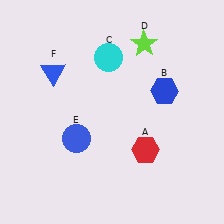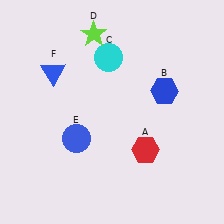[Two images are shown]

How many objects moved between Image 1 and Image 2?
1 object moved between the two images.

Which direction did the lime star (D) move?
The lime star (D) moved left.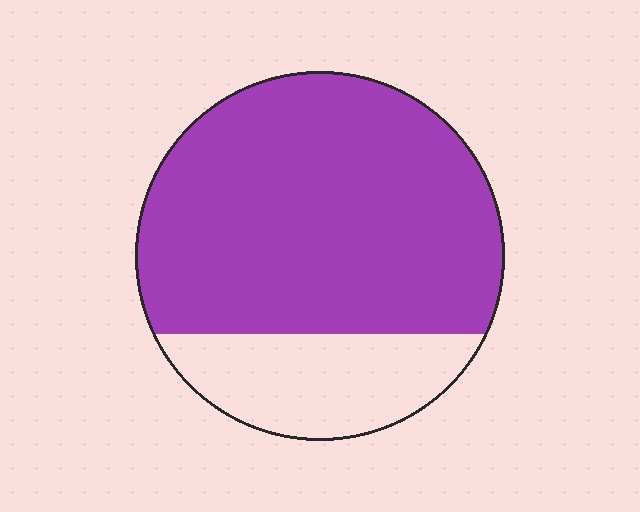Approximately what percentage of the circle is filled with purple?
Approximately 75%.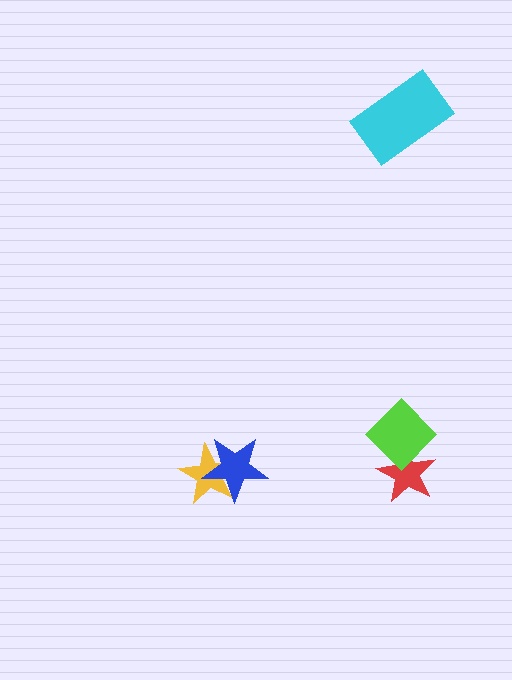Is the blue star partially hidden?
No, no other shape covers it.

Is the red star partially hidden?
Yes, it is partially covered by another shape.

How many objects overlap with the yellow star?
1 object overlaps with the yellow star.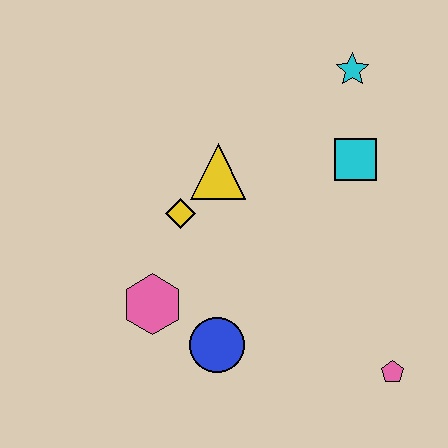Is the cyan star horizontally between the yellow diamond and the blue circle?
No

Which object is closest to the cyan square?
The cyan star is closest to the cyan square.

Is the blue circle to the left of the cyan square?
Yes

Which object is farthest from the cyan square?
The pink hexagon is farthest from the cyan square.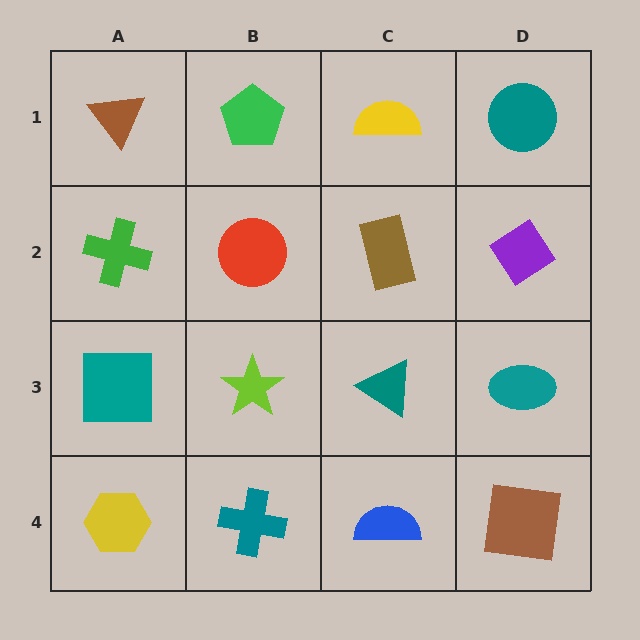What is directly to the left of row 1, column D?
A yellow semicircle.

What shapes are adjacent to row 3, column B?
A red circle (row 2, column B), a teal cross (row 4, column B), a teal square (row 3, column A), a teal triangle (row 3, column C).